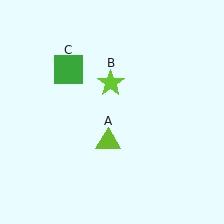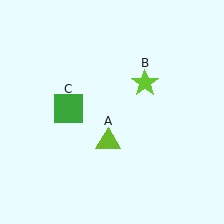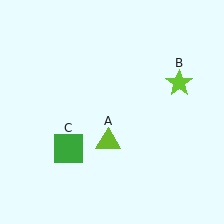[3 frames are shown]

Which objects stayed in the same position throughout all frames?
Lime triangle (object A) remained stationary.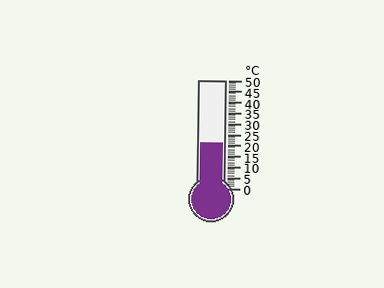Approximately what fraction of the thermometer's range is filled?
The thermometer is filled to approximately 40% of its range.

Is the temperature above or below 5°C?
The temperature is above 5°C.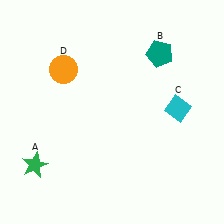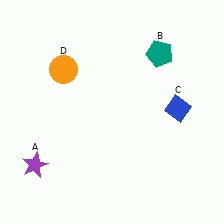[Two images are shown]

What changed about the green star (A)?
In Image 1, A is green. In Image 2, it changed to purple.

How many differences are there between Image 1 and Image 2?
There are 2 differences between the two images.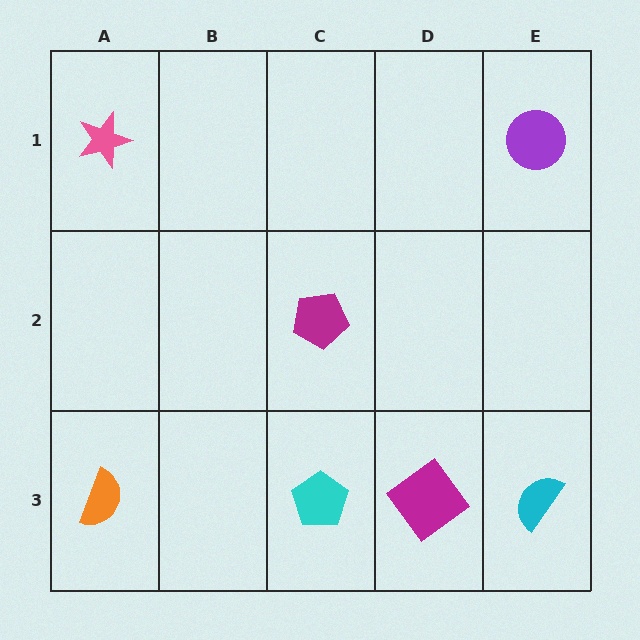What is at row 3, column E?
A cyan semicircle.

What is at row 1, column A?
A pink star.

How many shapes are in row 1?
2 shapes.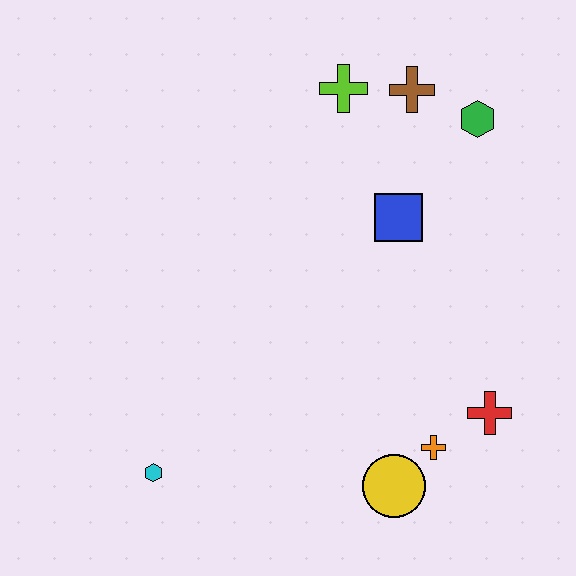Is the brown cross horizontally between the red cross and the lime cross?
Yes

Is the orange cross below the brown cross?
Yes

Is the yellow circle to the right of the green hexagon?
No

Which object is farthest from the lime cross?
The cyan hexagon is farthest from the lime cross.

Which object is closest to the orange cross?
The yellow circle is closest to the orange cross.